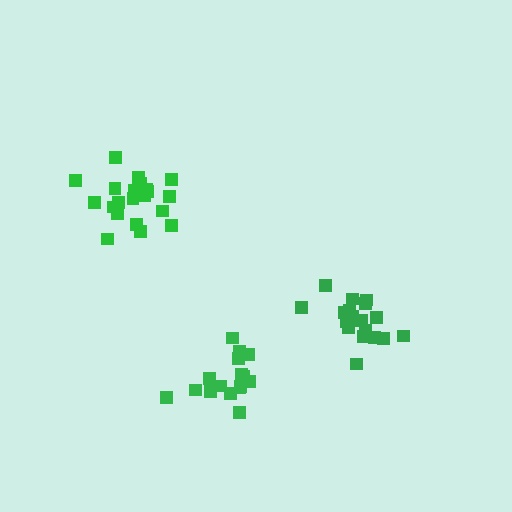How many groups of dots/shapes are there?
There are 3 groups.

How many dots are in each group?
Group 1: 21 dots, Group 2: 19 dots, Group 3: 16 dots (56 total).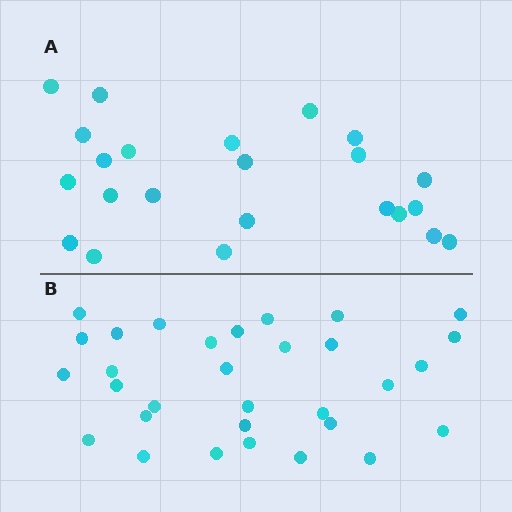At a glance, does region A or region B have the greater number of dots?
Region B (the bottom region) has more dots.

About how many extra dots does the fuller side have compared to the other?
Region B has roughly 8 or so more dots than region A.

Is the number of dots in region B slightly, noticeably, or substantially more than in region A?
Region B has noticeably more, but not dramatically so. The ratio is roughly 1.3 to 1.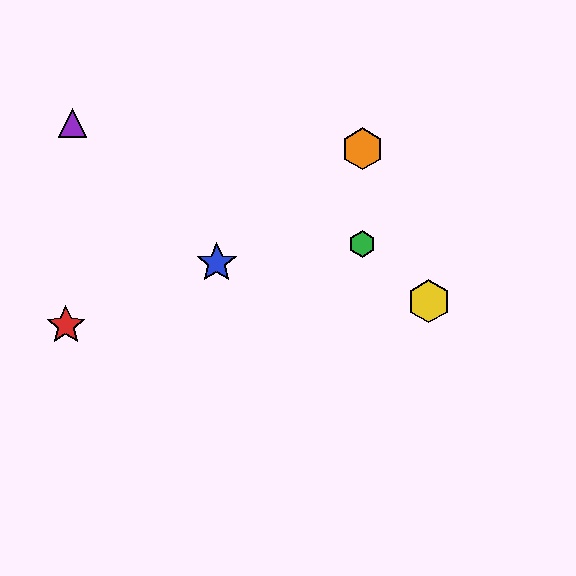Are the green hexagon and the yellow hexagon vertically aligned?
No, the green hexagon is at x≈362 and the yellow hexagon is at x≈429.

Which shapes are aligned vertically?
The green hexagon, the orange hexagon are aligned vertically.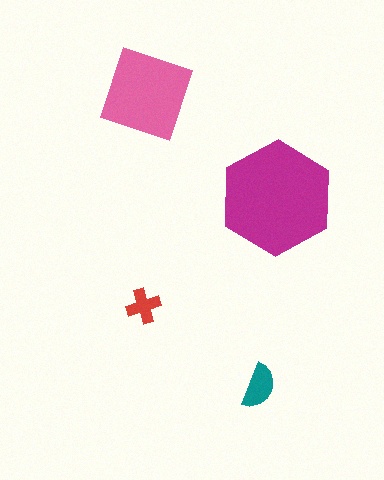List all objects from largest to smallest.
The magenta hexagon, the pink diamond, the teal semicircle, the red cross.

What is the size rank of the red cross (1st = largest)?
4th.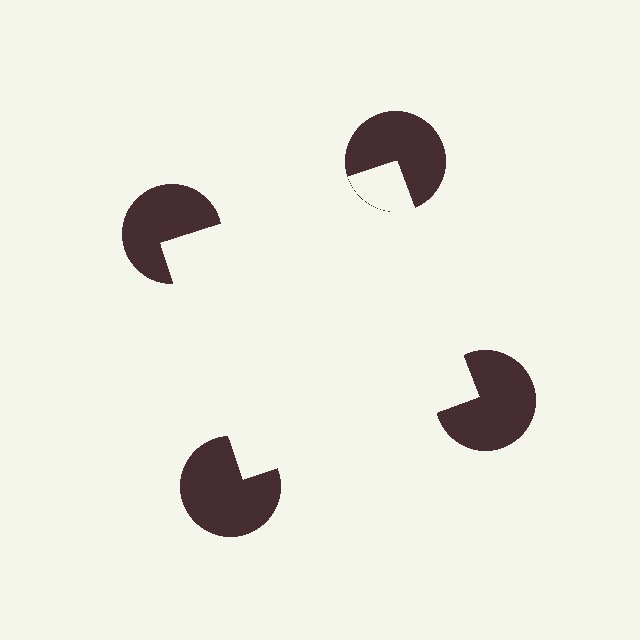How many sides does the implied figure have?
4 sides.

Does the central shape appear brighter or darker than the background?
It typically appears slightly brighter than the background, even though no actual brightness change is drawn.